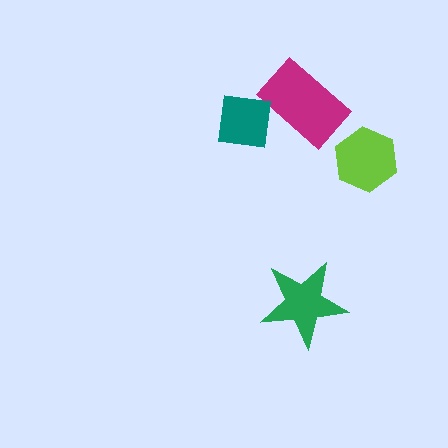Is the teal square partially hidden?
No, no other shape covers it.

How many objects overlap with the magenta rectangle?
1 object overlaps with the magenta rectangle.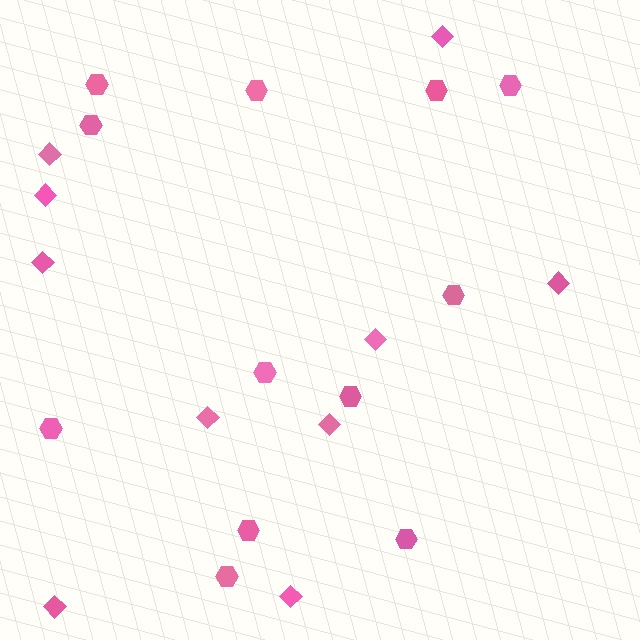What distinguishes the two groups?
There are 2 groups: one group of diamonds (10) and one group of hexagons (12).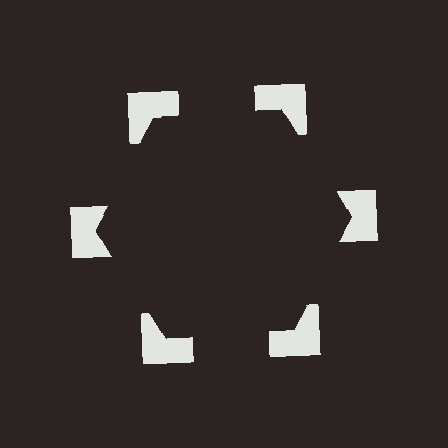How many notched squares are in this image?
There are 6 — one at each vertex of the illusory hexagon.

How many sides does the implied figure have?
6 sides.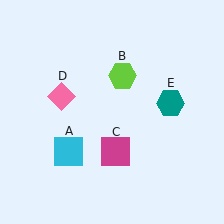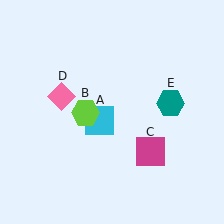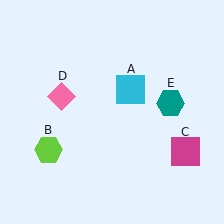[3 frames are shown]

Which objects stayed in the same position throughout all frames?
Pink diamond (object D) and teal hexagon (object E) remained stationary.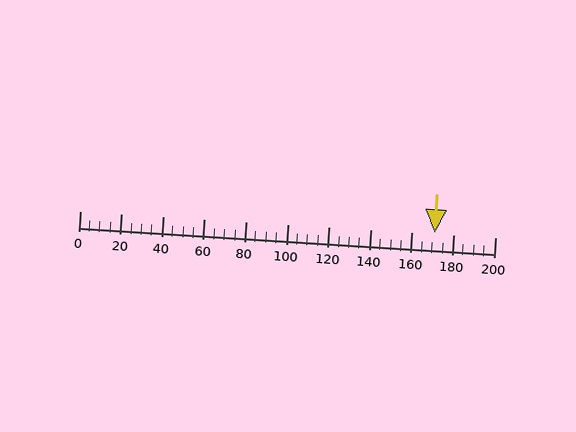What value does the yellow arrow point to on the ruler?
The yellow arrow points to approximately 171.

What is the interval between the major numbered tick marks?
The major tick marks are spaced 20 units apart.